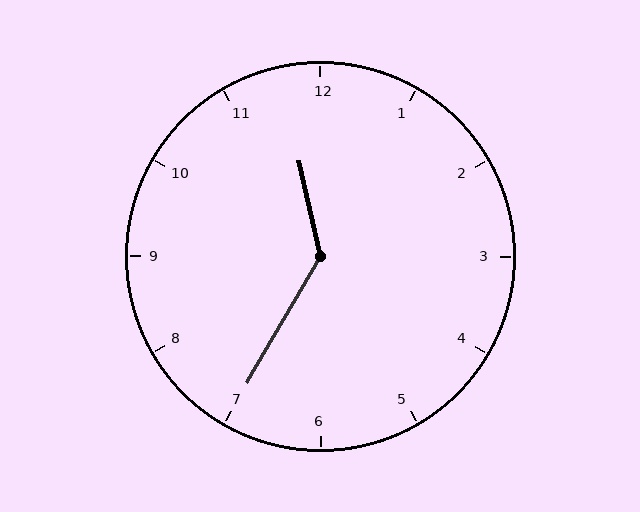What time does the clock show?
11:35.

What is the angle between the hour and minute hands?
Approximately 138 degrees.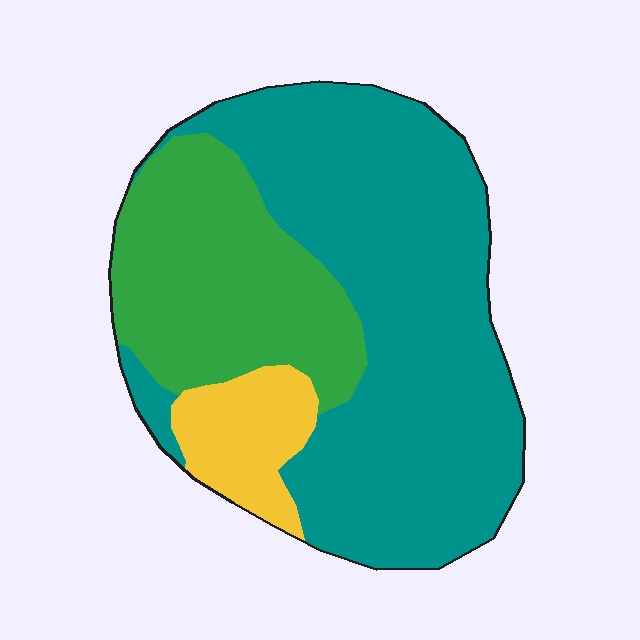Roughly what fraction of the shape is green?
Green takes up about one quarter (1/4) of the shape.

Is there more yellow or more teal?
Teal.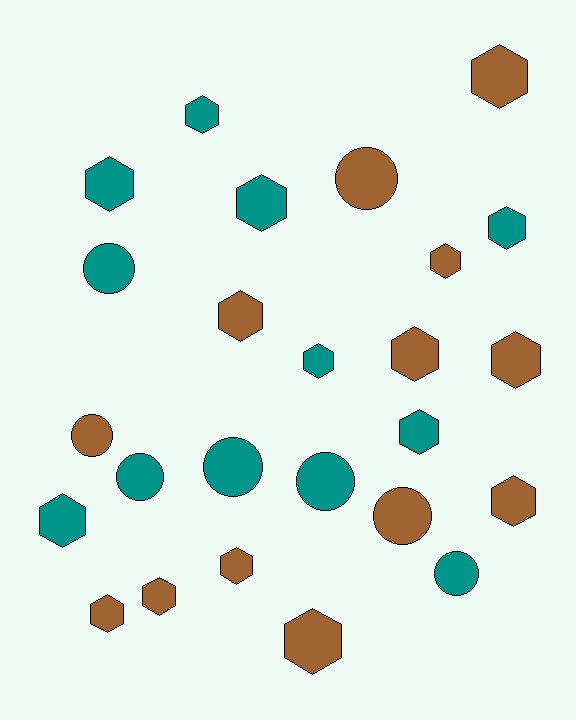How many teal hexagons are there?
There are 7 teal hexagons.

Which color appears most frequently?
Brown, with 13 objects.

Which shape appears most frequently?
Hexagon, with 17 objects.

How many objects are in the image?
There are 25 objects.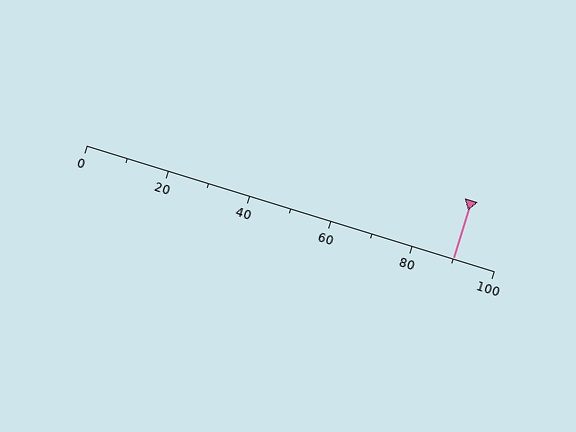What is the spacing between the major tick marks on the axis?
The major ticks are spaced 20 apart.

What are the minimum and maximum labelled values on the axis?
The axis runs from 0 to 100.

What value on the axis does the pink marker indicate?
The marker indicates approximately 90.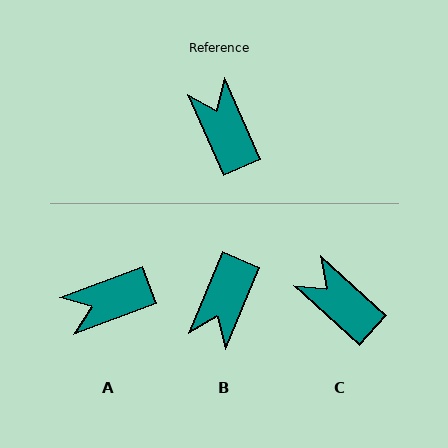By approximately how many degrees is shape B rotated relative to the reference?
Approximately 133 degrees counter-clockwise.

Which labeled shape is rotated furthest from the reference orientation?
B, about 133 degrees away.